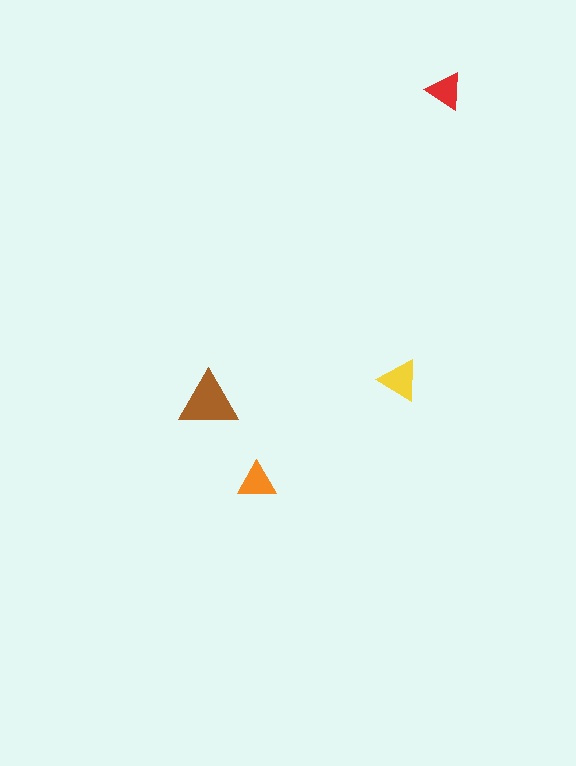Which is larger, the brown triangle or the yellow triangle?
The brown one.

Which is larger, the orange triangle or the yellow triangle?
The yellow one.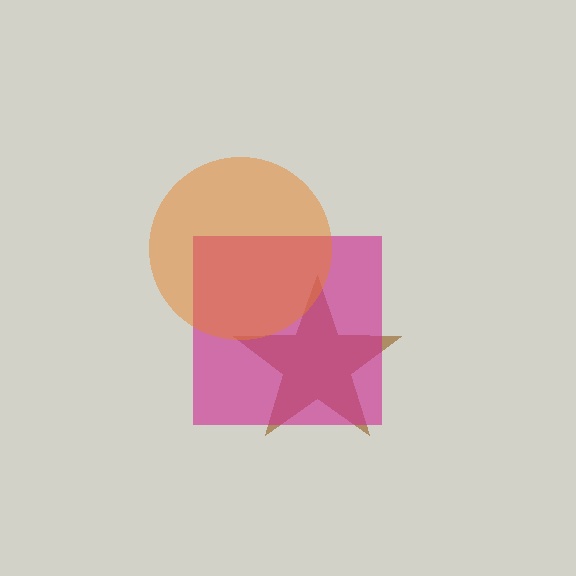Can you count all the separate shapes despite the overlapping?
Yes, there are 3 separate shapes.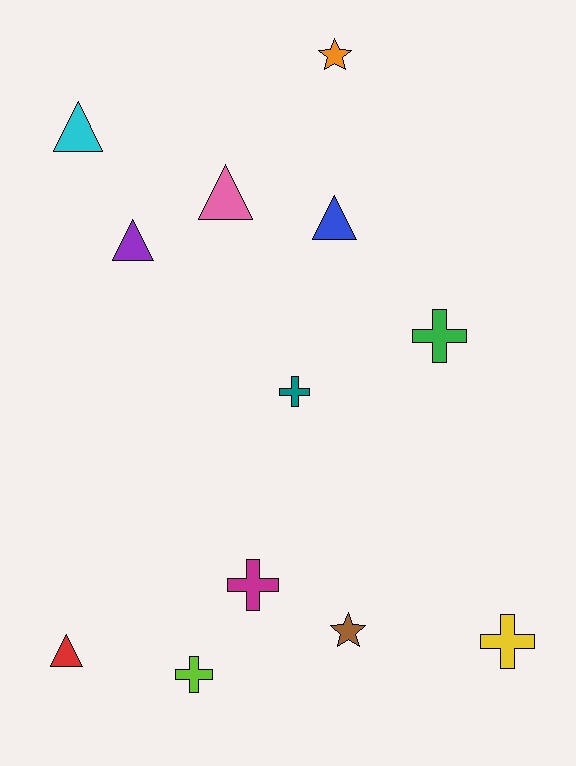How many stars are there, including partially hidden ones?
There are 2 stars.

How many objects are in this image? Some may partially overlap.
There are 12 objects.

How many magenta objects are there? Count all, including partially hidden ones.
There is 1 magenta object.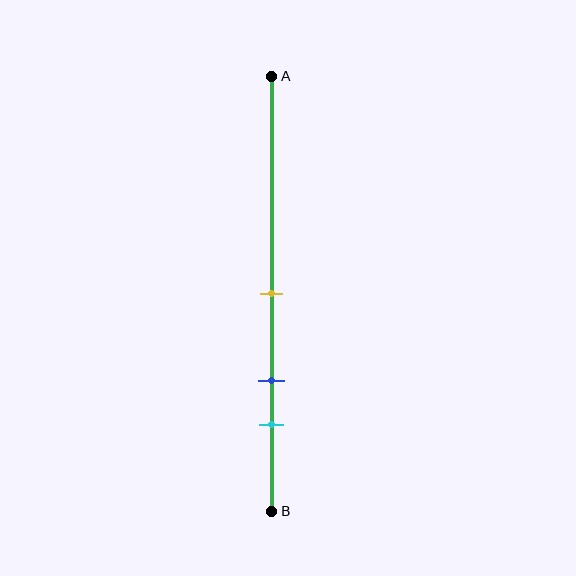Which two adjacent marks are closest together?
The blue and cyan marks are the closest adjacent pair.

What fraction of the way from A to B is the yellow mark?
The yellow mark is approximately 50% (0.5) of the way from A to B.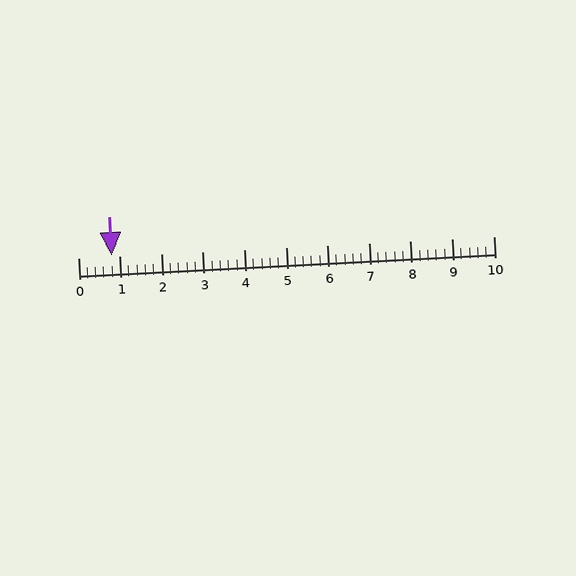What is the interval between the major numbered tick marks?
The major tick marks are spaced 1 units apart.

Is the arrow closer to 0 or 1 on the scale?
The arrow is closer to 1.